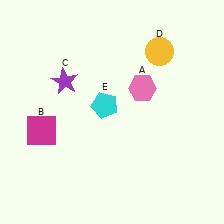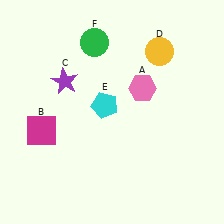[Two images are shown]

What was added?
A green circle (F) was added in Image 2.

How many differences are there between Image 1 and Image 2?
There is 1 difference between the two images.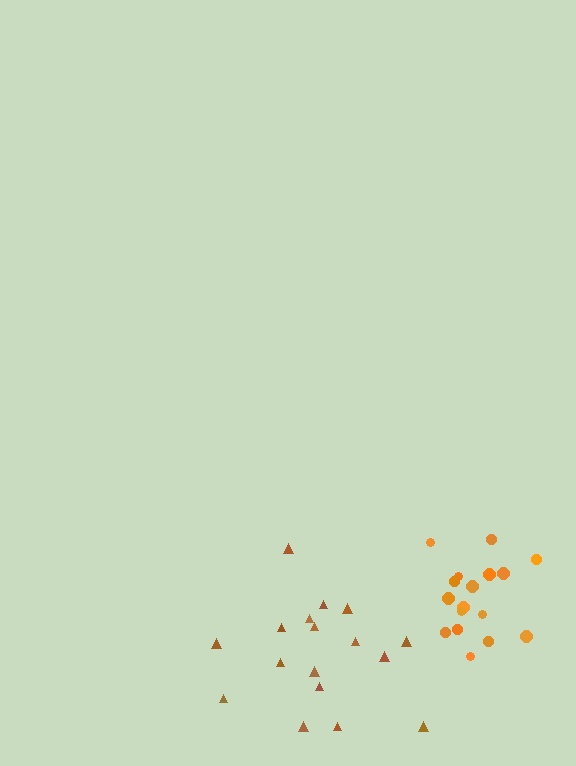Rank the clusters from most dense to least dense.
orange, brown.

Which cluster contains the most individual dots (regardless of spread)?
Orange (17).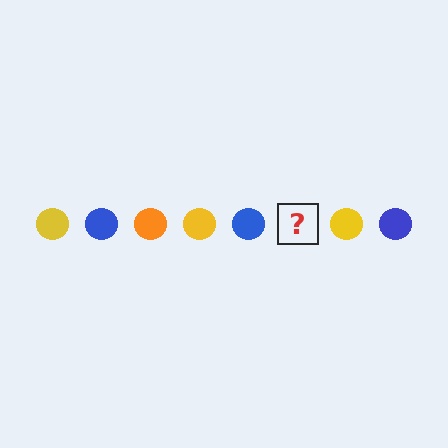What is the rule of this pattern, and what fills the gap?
The rule is that the pattern cycles through yellow, blue, orange circles. The gap should be filled with an orange circle.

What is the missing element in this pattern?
The missing element is an orange circle.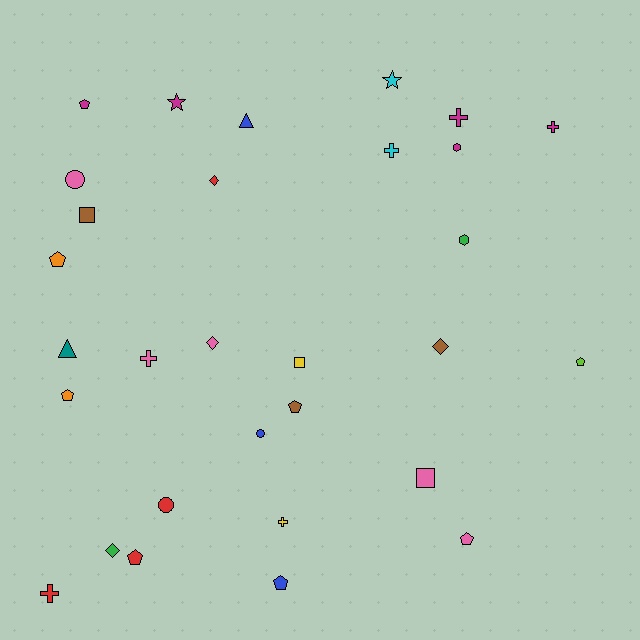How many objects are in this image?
There are 30 objects.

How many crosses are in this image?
There are 6 crosses.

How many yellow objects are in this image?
There are 2 yellow objects.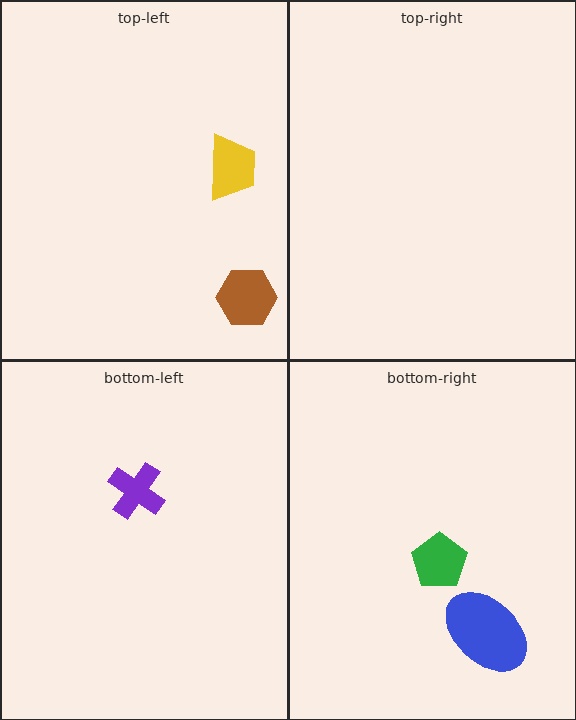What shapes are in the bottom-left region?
The purple cross.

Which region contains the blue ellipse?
The bottom-right region.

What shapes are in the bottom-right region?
The blue ellipse, the green pentagon.